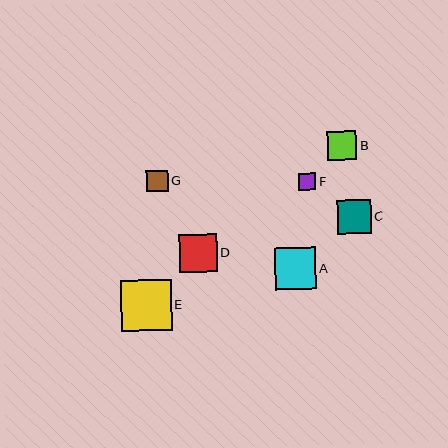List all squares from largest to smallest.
From largest to smallest: E, A, D, C, B, G, F.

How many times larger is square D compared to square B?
Square D is approximately 1.3 times the size of square B.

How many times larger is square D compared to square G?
Square D is approximately 1.8 times the size of square G.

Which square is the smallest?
Square F is the smallest with a size of approximately 17 pixels.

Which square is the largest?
Square E is the largest with a size of approximately 51 pixels.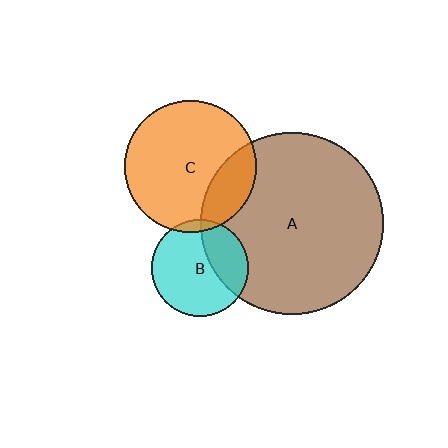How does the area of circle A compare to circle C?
Approximately 1.9 times.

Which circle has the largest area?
Circle A (brown).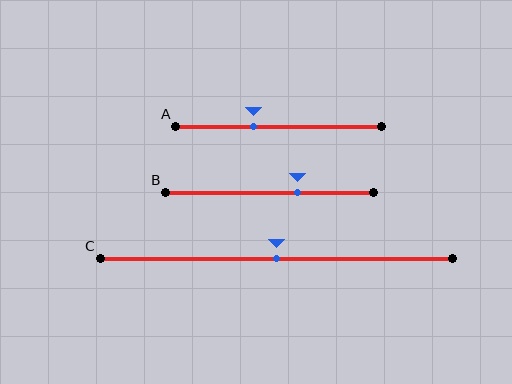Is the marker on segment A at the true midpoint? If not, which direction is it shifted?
No, the marker on segment A is shifted to the left by about 12% of the segment length.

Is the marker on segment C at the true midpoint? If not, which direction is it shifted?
Yes, the marker on segment C is at the true midpoint.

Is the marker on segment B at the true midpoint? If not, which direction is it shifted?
No, the marker on segment B is shifted to the right by about 14% of the segment length.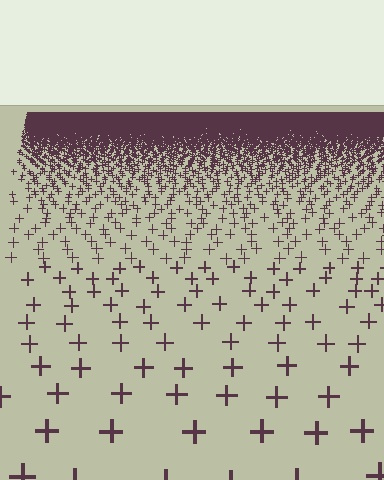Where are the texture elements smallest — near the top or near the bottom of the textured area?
Near the top.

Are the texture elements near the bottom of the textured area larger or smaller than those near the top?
Larger. Near the bottom, elements are closer to the viewer and appear at a bigger on-screen size.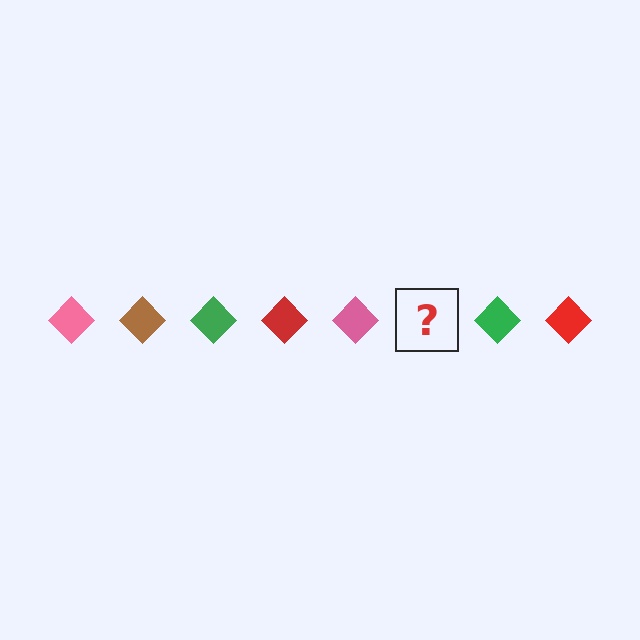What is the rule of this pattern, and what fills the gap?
The rule is that the pattern cycles through pink, brown, green, red diamonds. The gap should be filled with a brown diamond.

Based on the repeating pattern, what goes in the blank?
The blank should be a brown diamond.